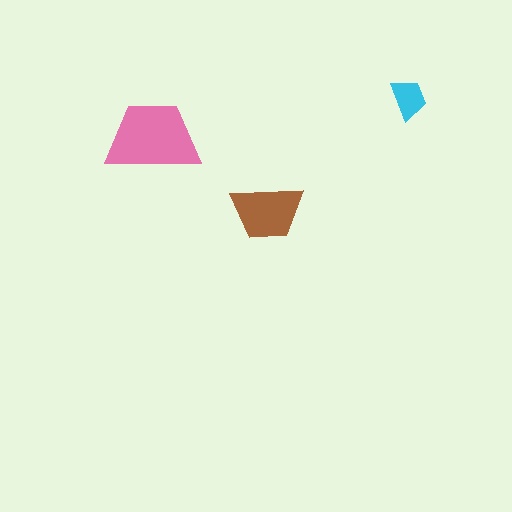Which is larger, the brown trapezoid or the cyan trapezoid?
The brown one.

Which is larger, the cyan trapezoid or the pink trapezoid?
The pink one.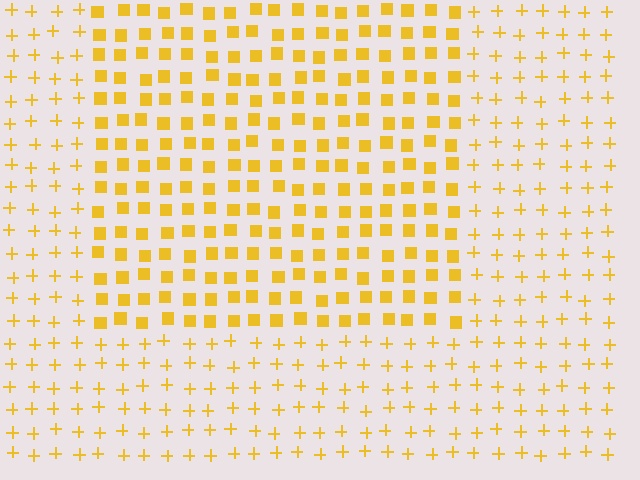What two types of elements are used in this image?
The image uses squares inside the rectangle region and plus signs outside it.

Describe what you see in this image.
The image is filled with small yellow elements arranged in a uniform grid. A rectangle-shaped region contains squares, while the surrounding area contains plus signs. The boundary is defined purely by the change in element shape.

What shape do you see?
I see a rectangle.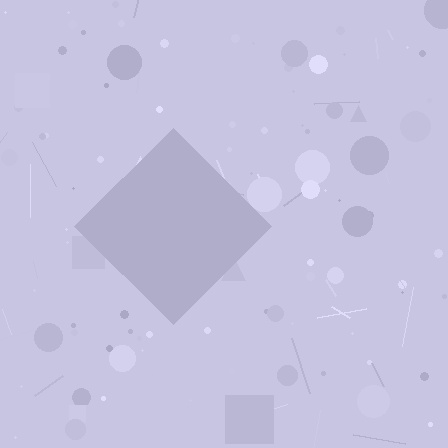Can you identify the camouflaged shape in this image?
The camouflaged shape is a diamond.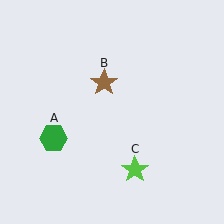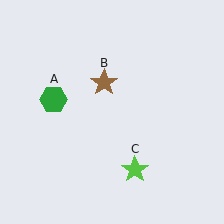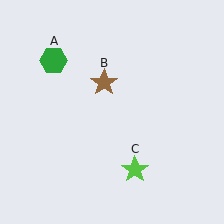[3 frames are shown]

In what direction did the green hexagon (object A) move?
The green hexagon (object A) moved up.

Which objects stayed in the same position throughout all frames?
Brown star (object B) and lime star (object C) remained stationary.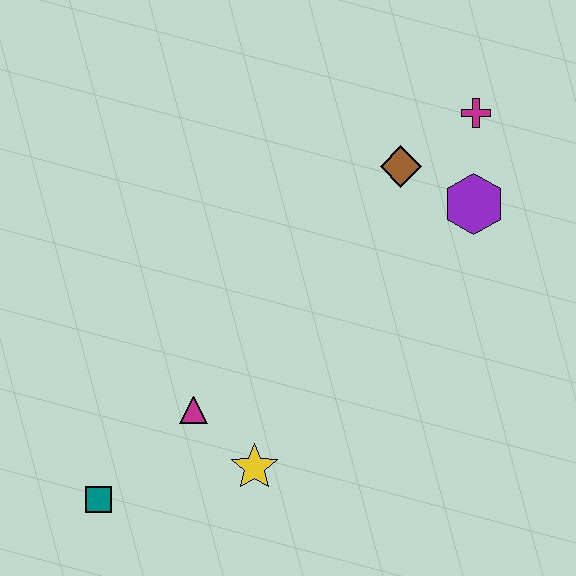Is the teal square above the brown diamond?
No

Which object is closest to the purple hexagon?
The brown diamond is closest to the purple hexagon.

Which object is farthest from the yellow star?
The magenta cross is farthest from the yellow star.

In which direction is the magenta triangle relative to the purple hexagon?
The magenta triangle is to the left of the purple hexagon.